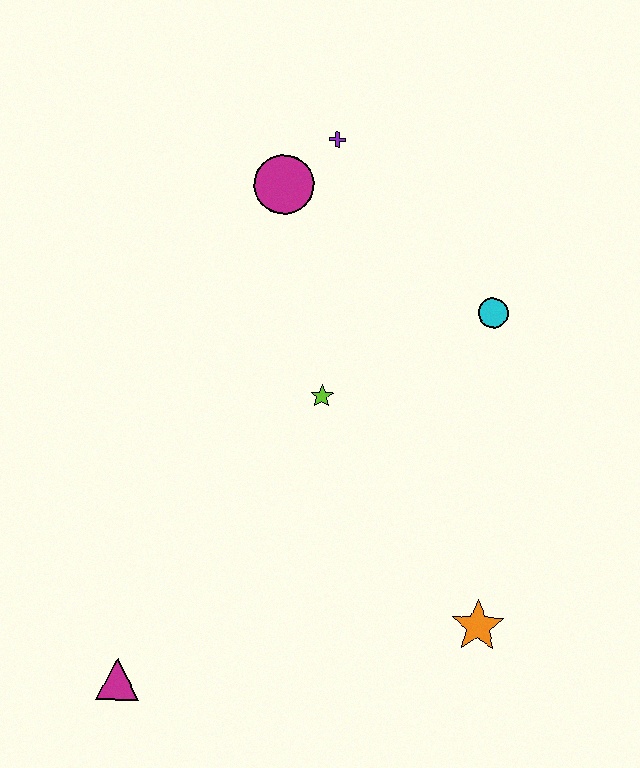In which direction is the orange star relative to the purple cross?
The orange star is below the purple cross.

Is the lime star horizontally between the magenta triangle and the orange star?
Yes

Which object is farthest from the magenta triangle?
The purple cross is farthest from the magenta triangle.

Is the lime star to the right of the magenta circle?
Yes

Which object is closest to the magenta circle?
The purple cross is closest to the magenta circle.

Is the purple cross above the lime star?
Yes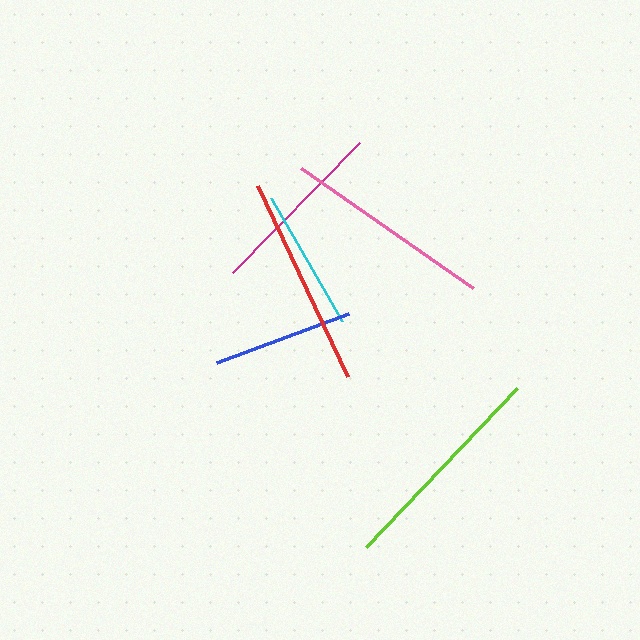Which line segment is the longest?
The lime line is the longest at approximately 219 pixels.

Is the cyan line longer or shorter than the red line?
The red line is longer than the cyan line.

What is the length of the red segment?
The red segment is approximately 211 pixels long.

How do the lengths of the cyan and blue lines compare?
The cyan and blue lines are approximately the same length.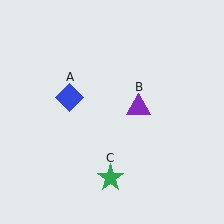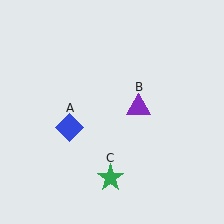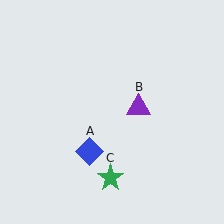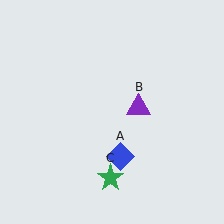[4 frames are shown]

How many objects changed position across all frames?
1 object changed position: blue diamond (object A).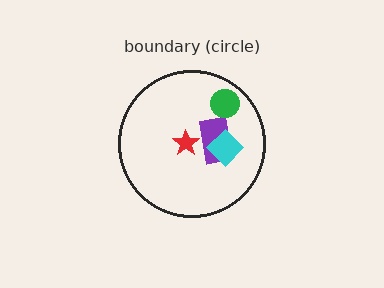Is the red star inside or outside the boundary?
Inside.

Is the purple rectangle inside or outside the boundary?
Inside.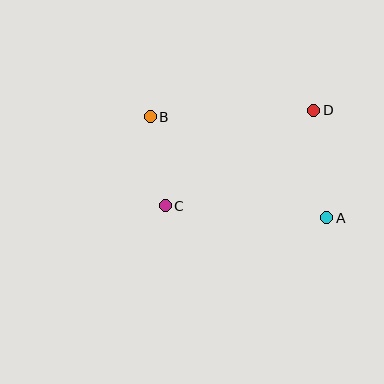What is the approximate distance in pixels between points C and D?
The distance between C and D is approximately 176 pixels.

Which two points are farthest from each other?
Points A and B are farthest from each other.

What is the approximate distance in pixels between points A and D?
The distance between A and D is approximately 108 pixels.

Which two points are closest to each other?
Points B and C are closest to each other.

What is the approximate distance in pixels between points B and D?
The distance between B and D is approximately 163 pixels.